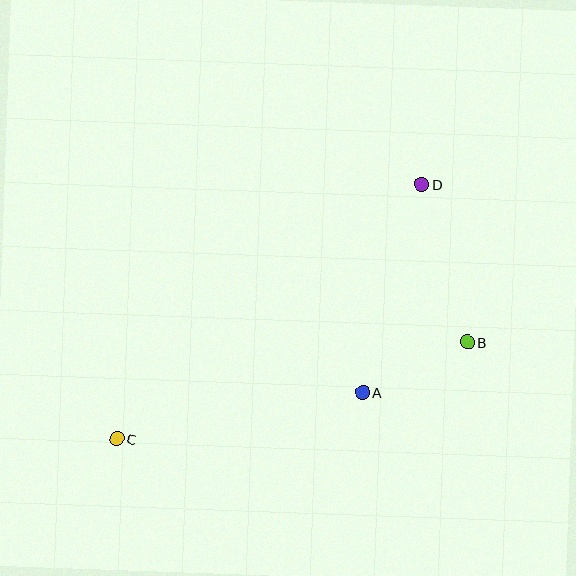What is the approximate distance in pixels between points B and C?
The distance between B and C is approximately 364 pixels.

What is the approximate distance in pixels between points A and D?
The distance between A and D is approximately 216 pixels.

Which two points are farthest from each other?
Points C and D are farthest from each other.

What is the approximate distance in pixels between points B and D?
The distance between B and D is approximately 164 pixels.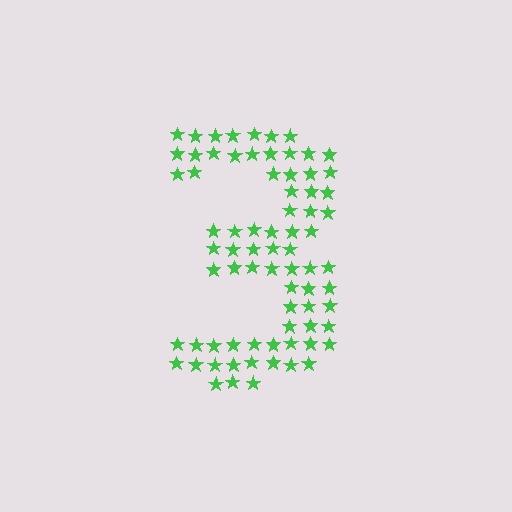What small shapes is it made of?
It is made of small stars.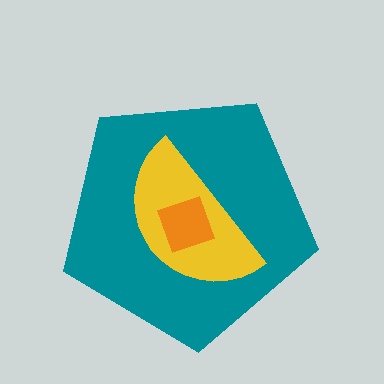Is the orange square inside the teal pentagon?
Yes.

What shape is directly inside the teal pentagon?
The yellow semicircle.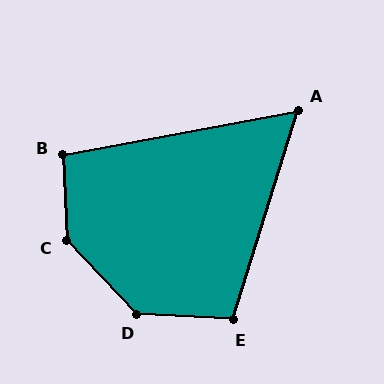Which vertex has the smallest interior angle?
A, at approximately 62 degrees.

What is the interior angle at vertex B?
Approximately 98 degrees (obtuse).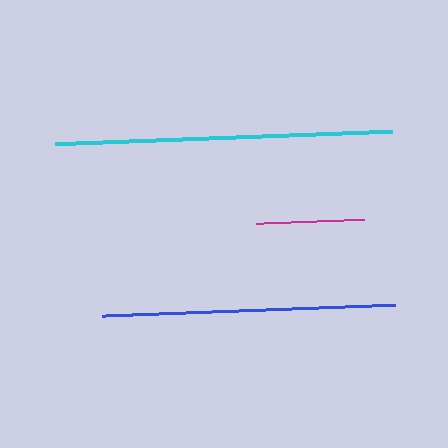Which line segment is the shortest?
The magenta line is the shortest at approximately 108 pixels.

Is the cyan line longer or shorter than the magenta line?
The cyan line is longer than the magenta line.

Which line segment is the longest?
The cyan line is the longest at approximately 337 pixels.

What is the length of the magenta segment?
The magenta segment is approximately 108 pixels long.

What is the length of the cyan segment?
The cyan segment is approximately 337 pixels long.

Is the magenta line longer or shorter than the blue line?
The blue line is longer than the magenta line.